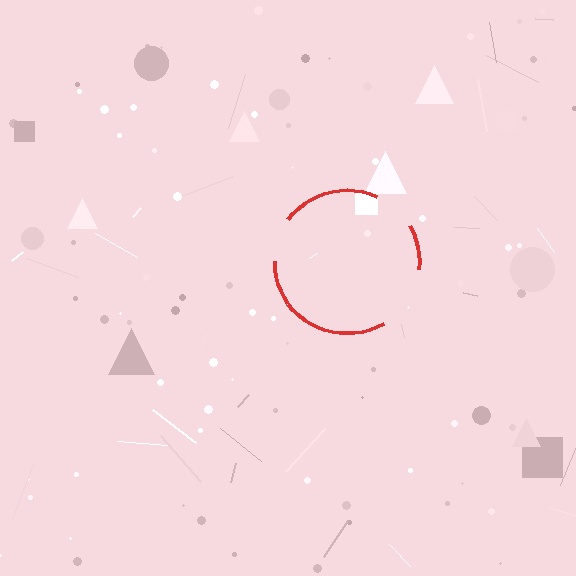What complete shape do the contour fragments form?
The contour fragments form a circle.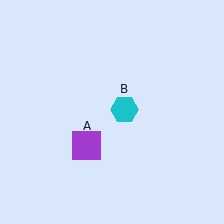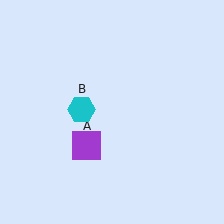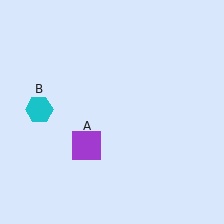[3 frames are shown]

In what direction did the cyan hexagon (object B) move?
The cyan hexagon (object B) moved left.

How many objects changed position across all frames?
1 object changed position: cyan hexagon (object B).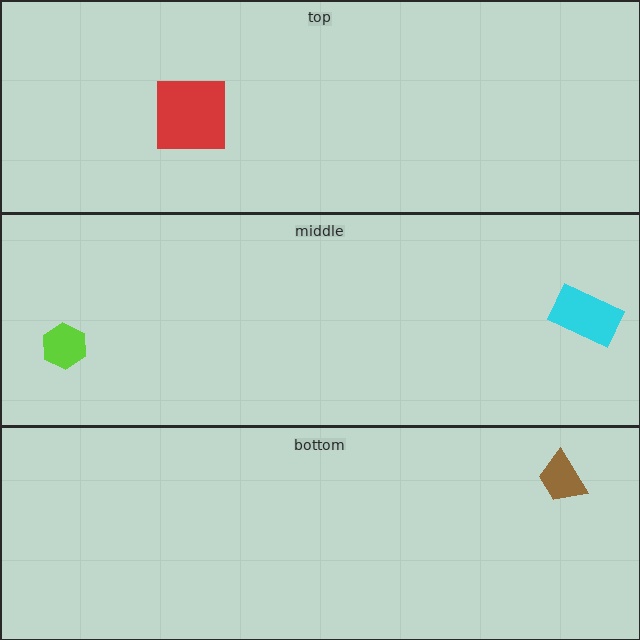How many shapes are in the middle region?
2.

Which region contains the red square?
The top region.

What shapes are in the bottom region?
The brown trapezoid.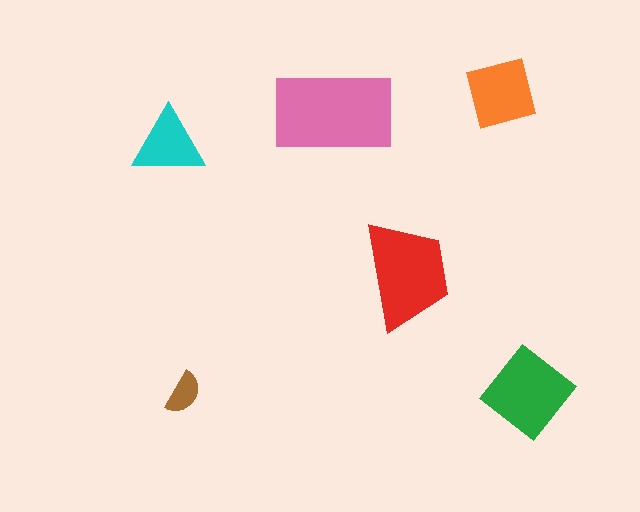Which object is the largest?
The pink rectangle.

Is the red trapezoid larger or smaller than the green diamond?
Larger.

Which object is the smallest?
The brown semicircle.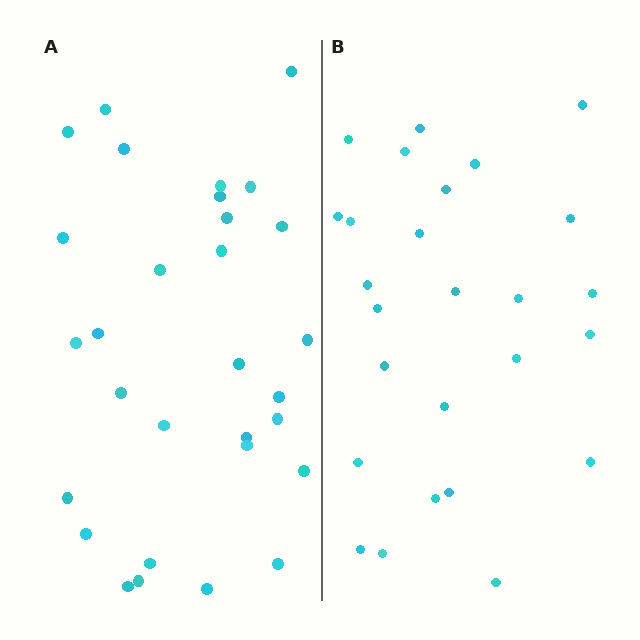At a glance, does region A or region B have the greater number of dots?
Region A (the left region) has more dots.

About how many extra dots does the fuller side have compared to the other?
Region A has about 4 more dots than region B.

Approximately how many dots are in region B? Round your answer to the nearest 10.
About 30 dots. (The exact count is 26, which rounds to 30.)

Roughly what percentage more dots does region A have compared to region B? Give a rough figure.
About 15% more.